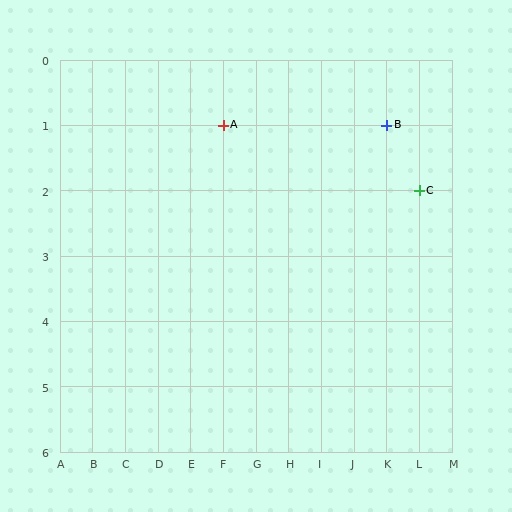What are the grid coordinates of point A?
Point A is at grid coordinates (F, 1).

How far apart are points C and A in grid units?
Points C and A are 6 columns and 1 row apart (about 6.1 grid units diagonally).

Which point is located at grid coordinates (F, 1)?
Point A is at (F, 1).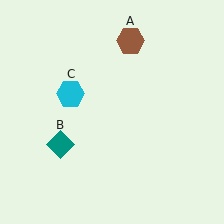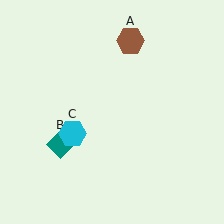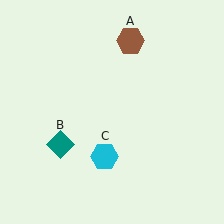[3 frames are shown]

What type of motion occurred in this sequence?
The cyan hexagon (object C) rotated counterclockwise around the center of the scene.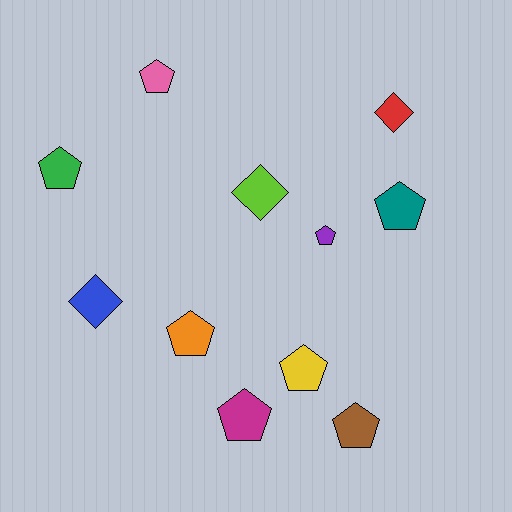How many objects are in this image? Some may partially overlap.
There are 11 objects.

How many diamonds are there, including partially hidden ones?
There are 3 diamonds.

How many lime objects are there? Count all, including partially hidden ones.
There is 1 lime object.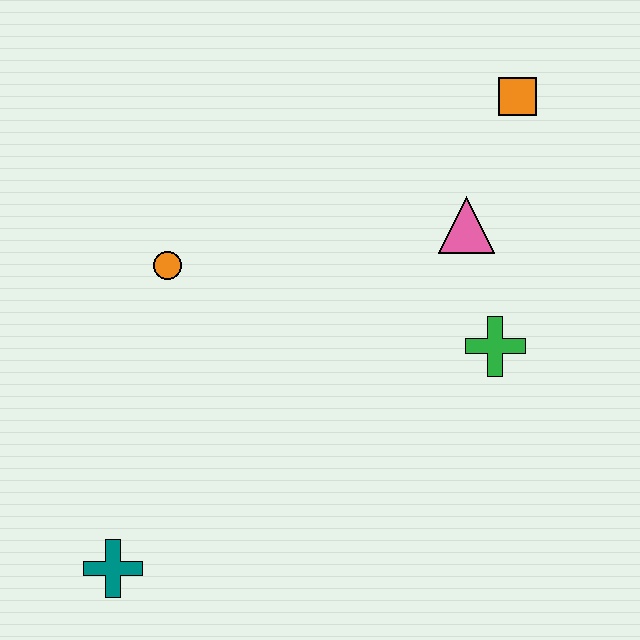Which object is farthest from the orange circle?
The orange square is farthest from the orange circle.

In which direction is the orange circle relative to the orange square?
The orange circle is to the left of the orange square.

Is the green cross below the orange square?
Yes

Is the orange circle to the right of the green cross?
No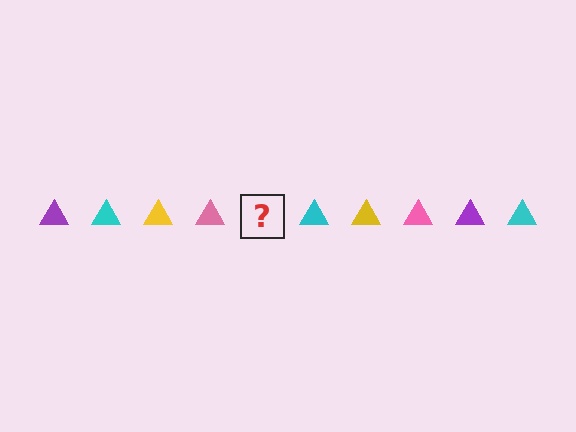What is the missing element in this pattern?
The missing element is a purple triangle.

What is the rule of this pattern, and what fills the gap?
The rule is that the pattern cycles through purple, cyan, yellow, pink triangles. The gap should be filled with a purple triangle.